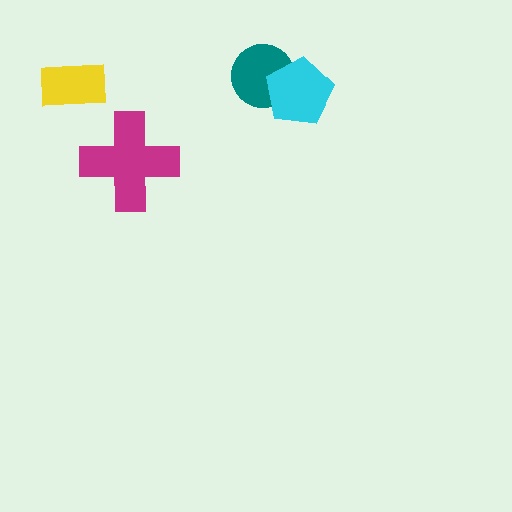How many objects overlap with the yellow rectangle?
0 objects overlap with the yellow rectangle.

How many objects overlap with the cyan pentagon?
1 object overlaps with the cyan pentagon.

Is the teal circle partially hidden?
Yes, it is partially covered by another shape.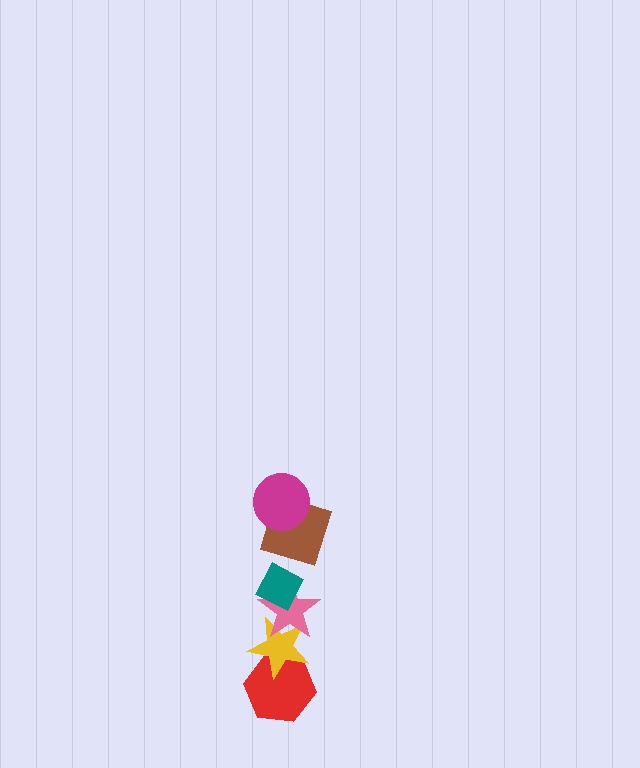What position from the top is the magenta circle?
The magenta circle is 1st from the top.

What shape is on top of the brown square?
The magenta circle is on top of the brown square.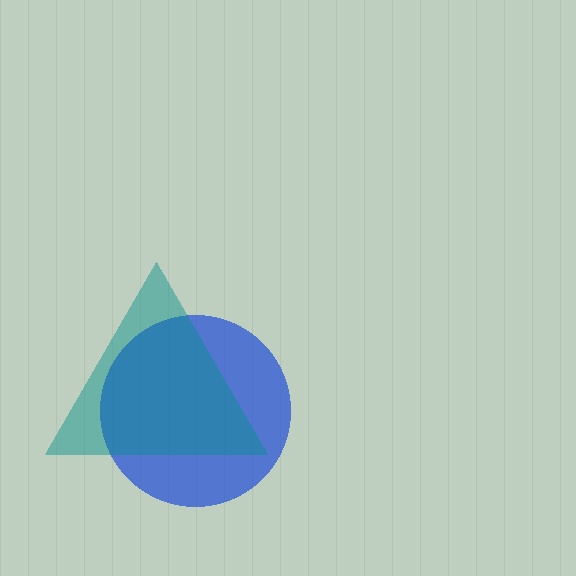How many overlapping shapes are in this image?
There are 2 overlapping shapes in the image.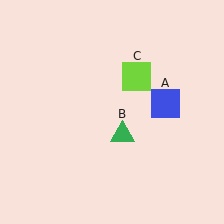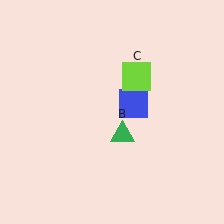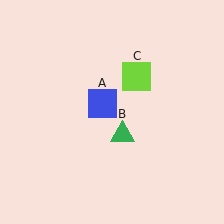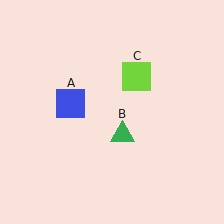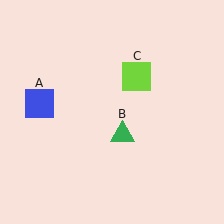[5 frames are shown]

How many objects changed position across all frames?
1 object changed position: blue square (object A).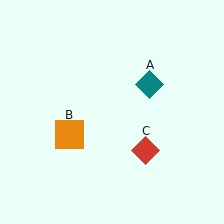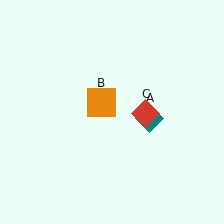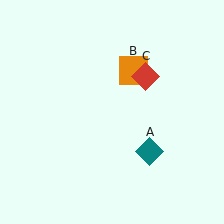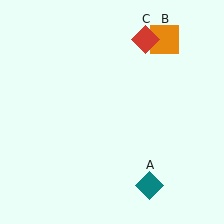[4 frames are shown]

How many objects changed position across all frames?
3 objects changed position: teal diamond (object A), orange square (object B), red diamond (object C).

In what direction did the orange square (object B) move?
The orange square (object B) moved up and to the right.